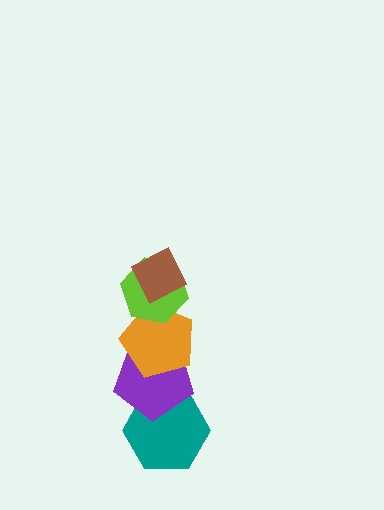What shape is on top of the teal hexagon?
The purple pentagon is on top of the teal hexagon.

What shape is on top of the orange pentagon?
The lime hexagon is on top of the orange pentagon.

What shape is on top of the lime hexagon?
The brown diamond is on top of the lime hexagon.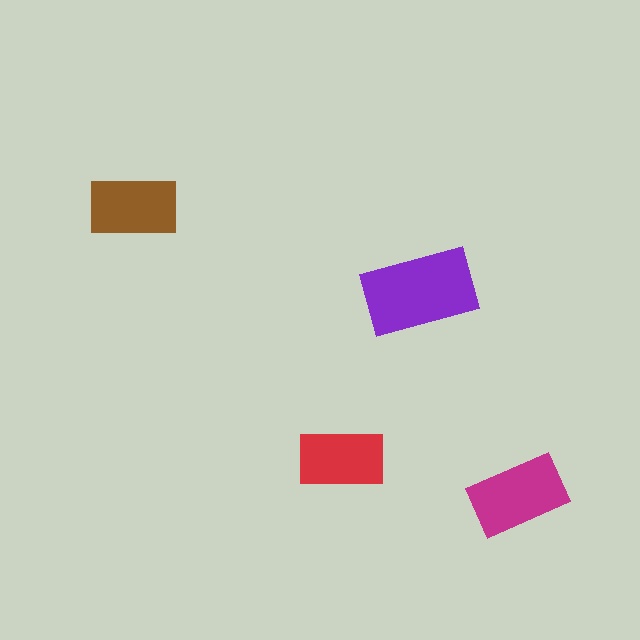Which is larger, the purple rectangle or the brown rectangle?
The purple one.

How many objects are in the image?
There are 4 objects in the image.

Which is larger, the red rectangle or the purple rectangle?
The purple one.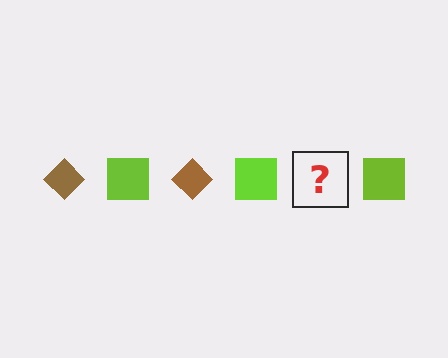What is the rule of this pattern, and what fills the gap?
The rule is that the pattern alternates between brown diamond and lime square. The gap should be filled with a brown diamond.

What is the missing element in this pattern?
The missing element is a brown diamond.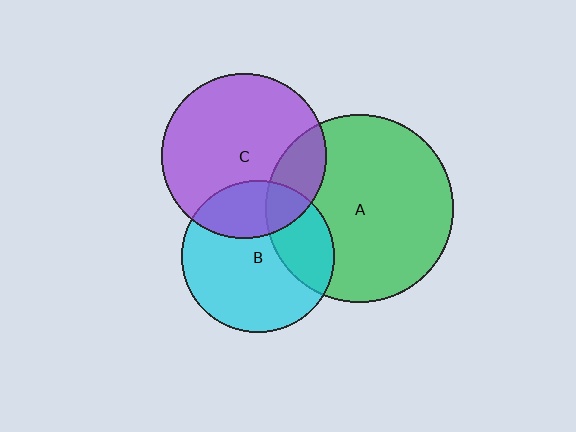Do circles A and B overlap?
Yes.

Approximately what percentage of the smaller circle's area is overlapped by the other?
Approximately 30%.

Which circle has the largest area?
Circle A (green).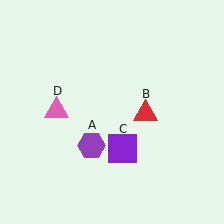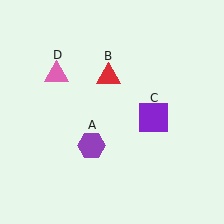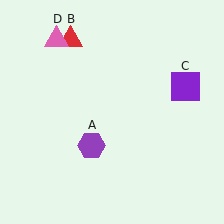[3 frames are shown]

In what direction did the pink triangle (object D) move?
The pink triangle (object D) moved up.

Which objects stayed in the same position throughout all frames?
Purple hexagon (object A) remained stationary.